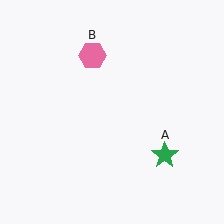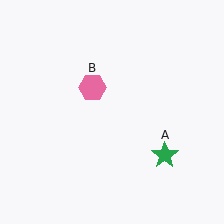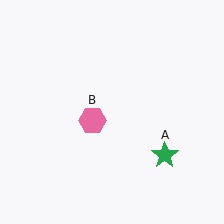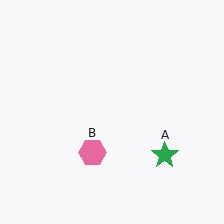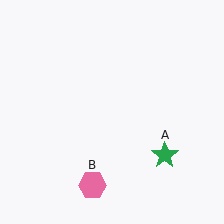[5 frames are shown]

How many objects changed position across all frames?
1 object changed position: pink hexagon (object B).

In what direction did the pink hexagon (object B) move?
The pink hexagon (object B) moved down.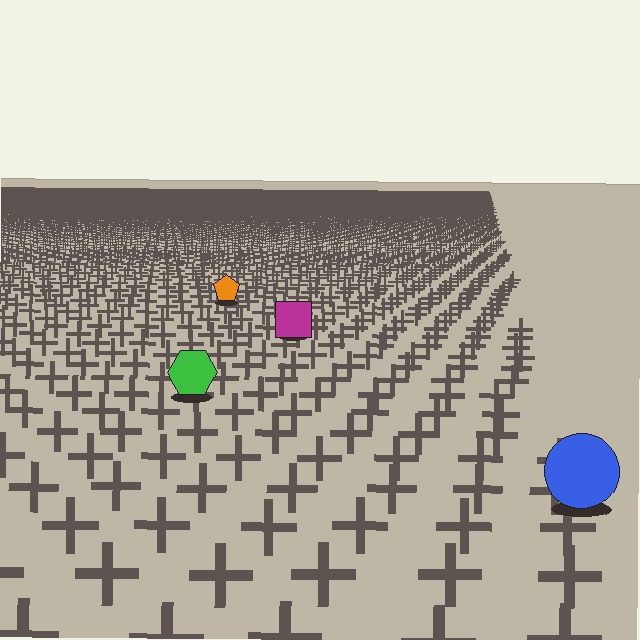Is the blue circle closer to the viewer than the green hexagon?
Yes. The blue circle is closer — you can tell from the texture gradient: the ground texture is coarser near it.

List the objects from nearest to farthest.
From nearest to farthest: the blue circle, the green hexagon, the magenta square, the orange pentagon.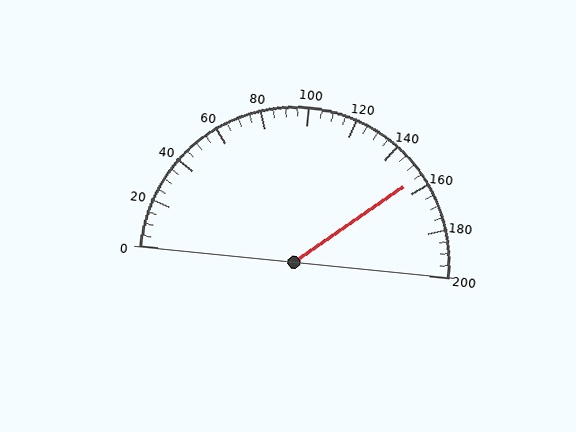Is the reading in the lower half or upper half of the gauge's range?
The reading is in the upper half of the range (0 to 200).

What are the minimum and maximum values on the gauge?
The gauge ranges from 0 to 200.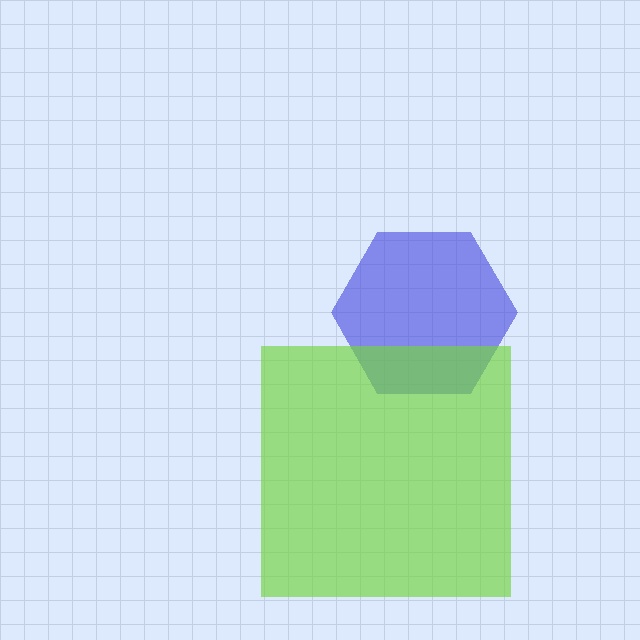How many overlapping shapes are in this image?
There are 2 overlapping shapes in the image.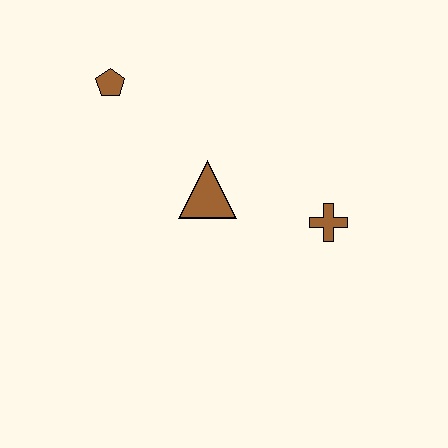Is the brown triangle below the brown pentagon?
Yes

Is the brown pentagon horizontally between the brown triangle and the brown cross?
No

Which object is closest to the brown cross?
The brown triangle is closest to the brown cross.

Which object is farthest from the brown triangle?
The brown pentagon is farthest from the brown triangle.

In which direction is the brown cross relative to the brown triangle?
The brown cross is to the right of the brown triangle.